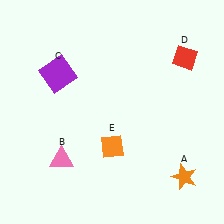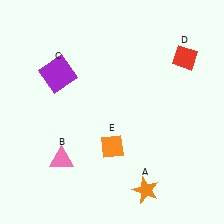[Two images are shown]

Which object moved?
The orange star (A) moved left.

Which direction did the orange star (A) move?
The orange star (A) moved left.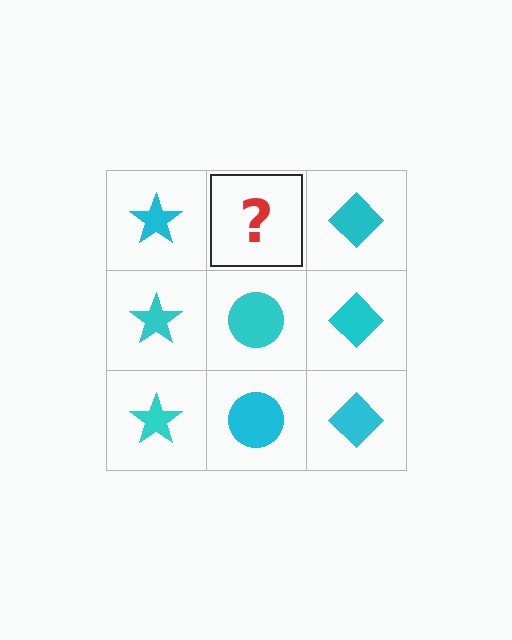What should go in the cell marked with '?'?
The missing cell should contain a cyan circle.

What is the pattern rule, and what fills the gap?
The rule is that each column has a consistent shape. The gap should be filled with a cyan circle.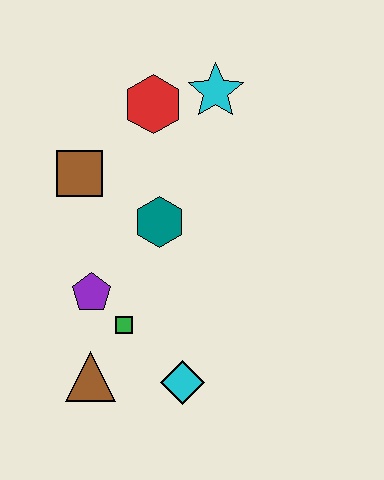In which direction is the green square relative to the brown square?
The green square is below the brown square.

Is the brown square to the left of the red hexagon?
Yes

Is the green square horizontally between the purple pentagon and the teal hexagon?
Yes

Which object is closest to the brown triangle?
The green square is closest to the brown triangle.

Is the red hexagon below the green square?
No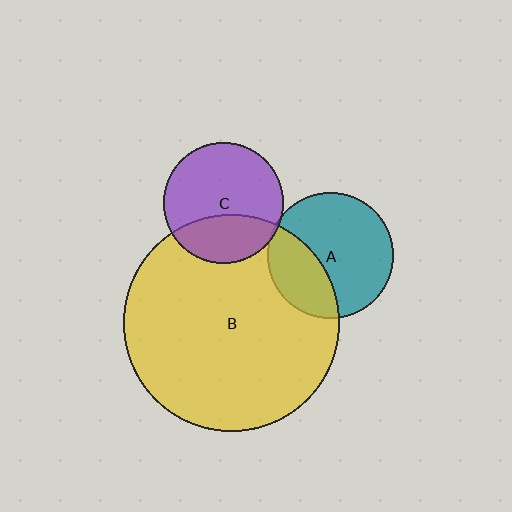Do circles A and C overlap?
Yes.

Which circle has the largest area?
Circle B (yellow).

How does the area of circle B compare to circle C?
Approximately 3.2 times.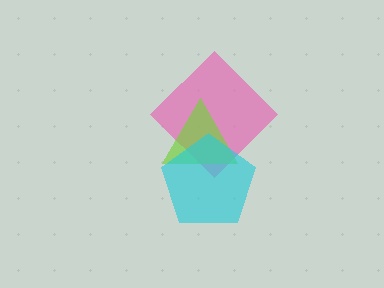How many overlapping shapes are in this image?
There are 3 overlapping shapes in the image.